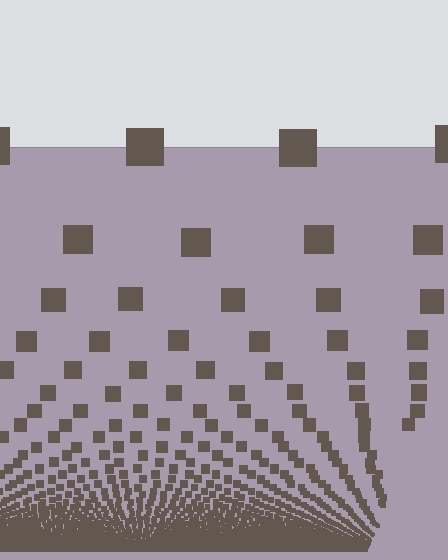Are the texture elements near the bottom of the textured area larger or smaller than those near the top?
Smaller. The gradient is inverted — elements near the bottom are smaller and denser.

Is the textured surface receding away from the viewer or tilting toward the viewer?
The surface appears to tilt toward the viewer. Texture elements get larger and sparser toward the top.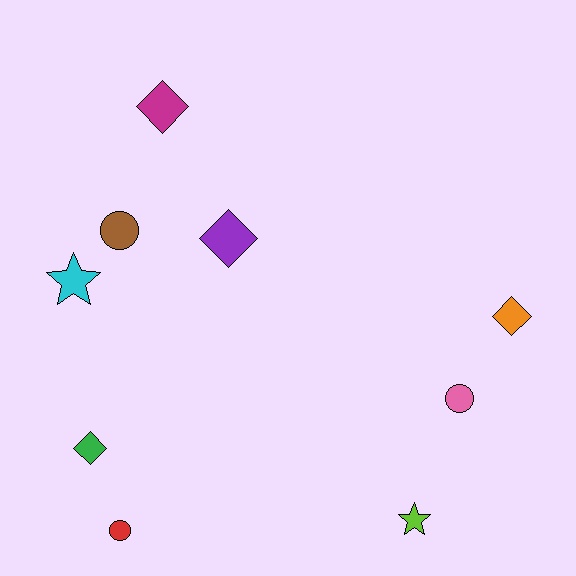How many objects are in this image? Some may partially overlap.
There are 9 objects.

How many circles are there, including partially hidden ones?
There are 3 circles.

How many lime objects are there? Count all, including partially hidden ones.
There is 1 lime object.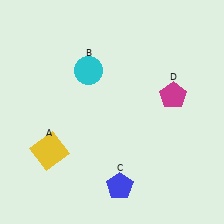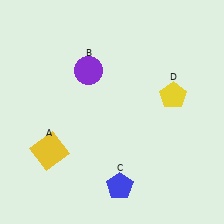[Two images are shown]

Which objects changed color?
B changed from cyan to purple. D changed from magenta to yellow.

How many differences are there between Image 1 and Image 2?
There are 2 differences between the two images.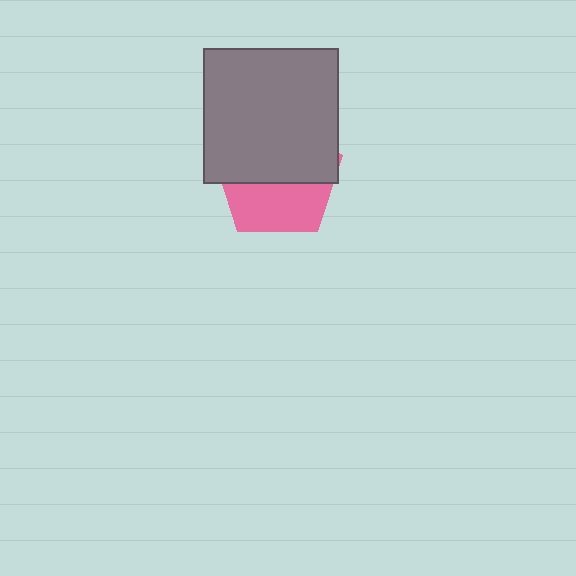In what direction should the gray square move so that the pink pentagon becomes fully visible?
The gray square should move up. That is the shortest direction to clear the overlap and leave the pink pentagon fully visible.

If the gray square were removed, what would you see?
You would see the complete pink pentagon.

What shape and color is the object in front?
The object in front is a gray square.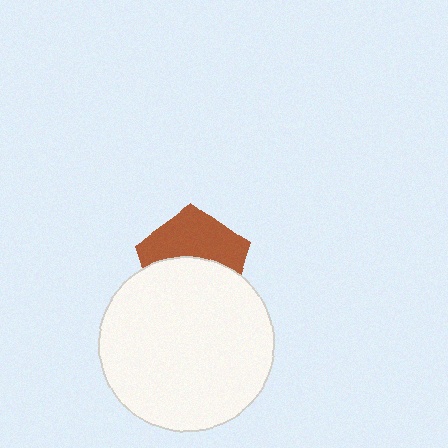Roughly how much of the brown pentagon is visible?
About half of it is visible (roughly 49%).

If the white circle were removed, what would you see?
You would see the complete brown pentagon.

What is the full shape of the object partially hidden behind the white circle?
The partially hidden object is a brown pentagon.